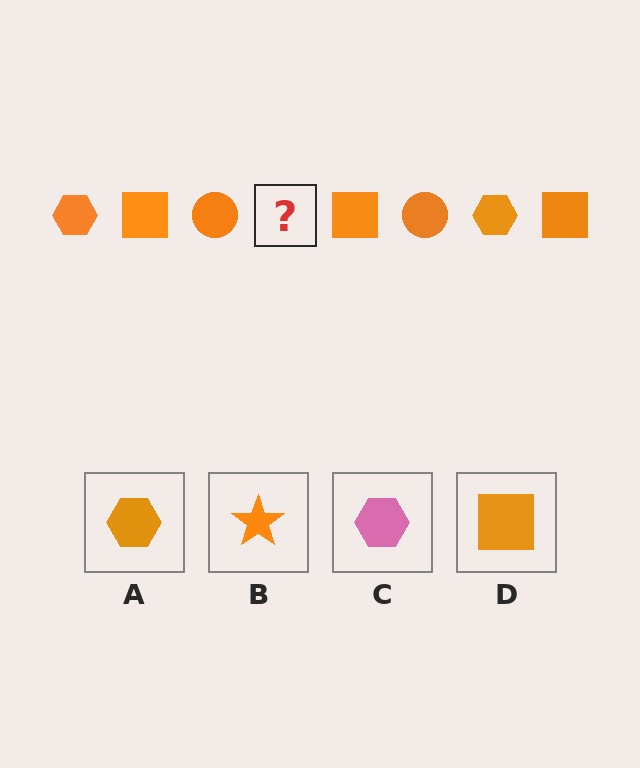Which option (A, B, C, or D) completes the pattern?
A.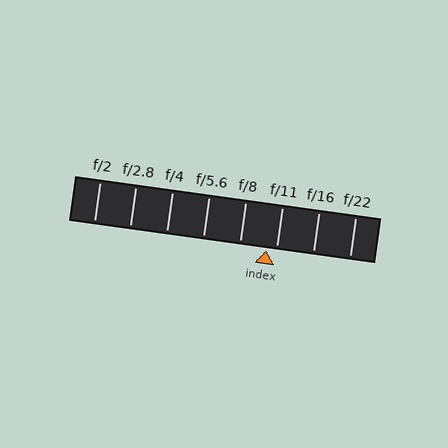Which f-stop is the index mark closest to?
The index mark is closest to f/11.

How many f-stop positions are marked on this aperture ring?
There are 8 f-stop positions marked.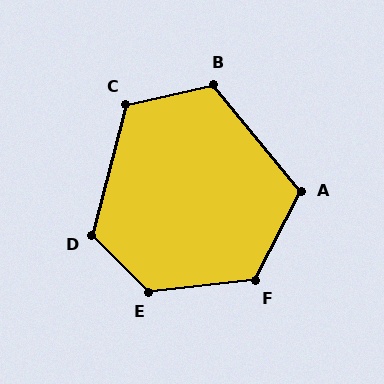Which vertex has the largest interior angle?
E, at approximately 129 degrees.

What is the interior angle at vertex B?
Approximately 117 degrees (obtuse).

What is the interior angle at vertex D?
Approximately 120 degrees (obtuse).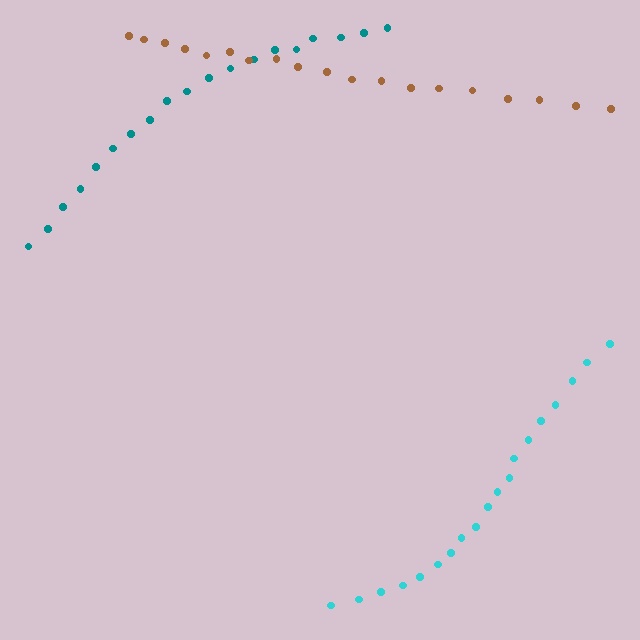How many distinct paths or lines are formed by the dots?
There are 3 distinct paths.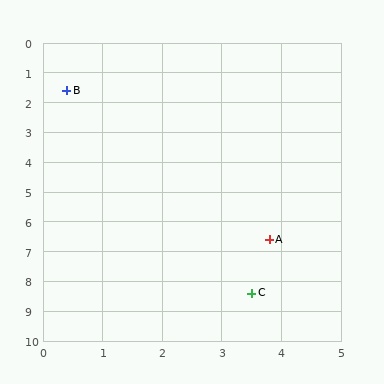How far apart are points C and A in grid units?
Points C and A are about 1.8 grid units apart.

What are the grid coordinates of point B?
Point B is at approximately (0.4, 1.6).